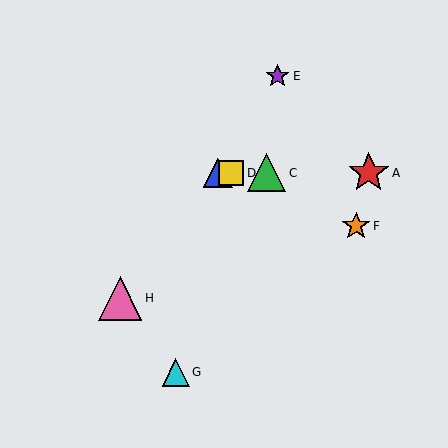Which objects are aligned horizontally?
Objects A, B, C, D are aligned horizontally.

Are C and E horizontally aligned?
No, C is at y≈173 and E is at y≈76.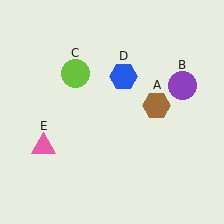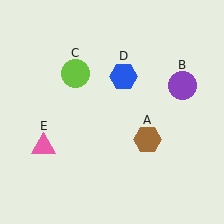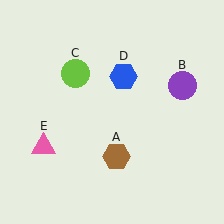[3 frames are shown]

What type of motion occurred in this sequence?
The brown hexagon (object A) rotated clockwise around the center of the scene.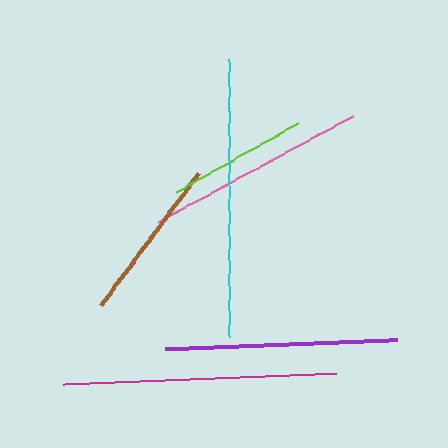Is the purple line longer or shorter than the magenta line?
The magenta line is longer than the purple line.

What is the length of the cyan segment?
The cyan segment is approximately 279 pixels long.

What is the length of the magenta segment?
The magenta segment is approximately 273 pixels long.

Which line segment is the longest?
The cyan line is the longest at approximately 279 pixels.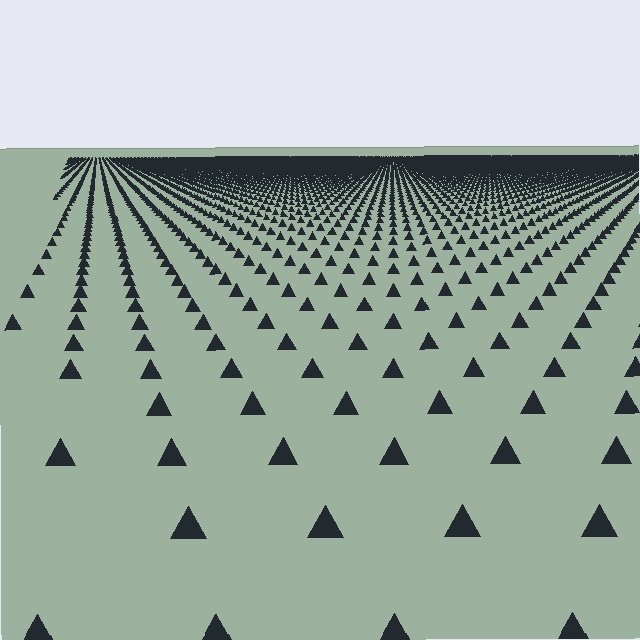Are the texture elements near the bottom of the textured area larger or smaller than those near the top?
Larger. Near the bottom, elements are closer to the viewer and appear at a bigger on-screen size.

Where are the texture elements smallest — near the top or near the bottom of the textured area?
Near the top.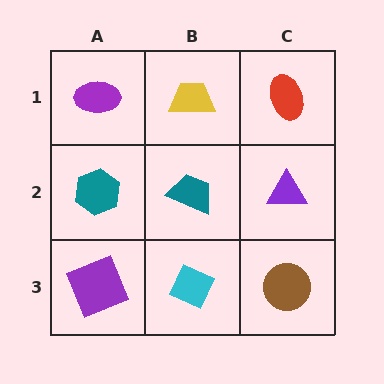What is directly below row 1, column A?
A teal hexagon.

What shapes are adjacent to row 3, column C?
A purple triangle (row 2, column C), a cyan diamond (row 3, column B).